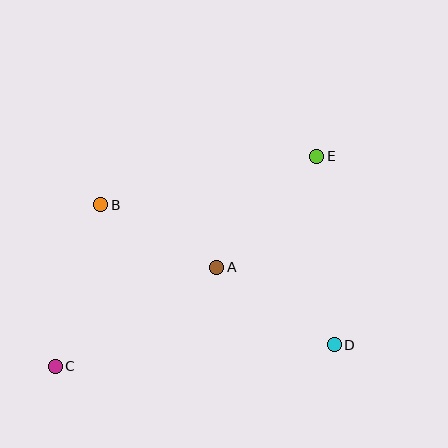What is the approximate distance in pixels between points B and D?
The distance between B and D is approximately 272 pixels.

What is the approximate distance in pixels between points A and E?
The distance between A and E is approximately 150 pixels.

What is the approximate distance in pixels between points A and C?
The distance between A and C is approximately 189 pixels.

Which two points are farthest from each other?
Points C and E are farthest from each other.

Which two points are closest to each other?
Points A and B are closest to each other.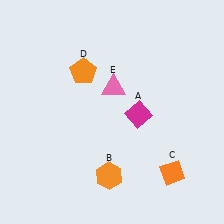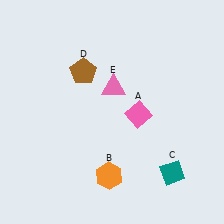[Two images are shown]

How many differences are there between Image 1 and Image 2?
There are 3 differences between the two images.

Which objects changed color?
A changed from magenta to pink. C changed from orange to teal. D changed from orange to brown.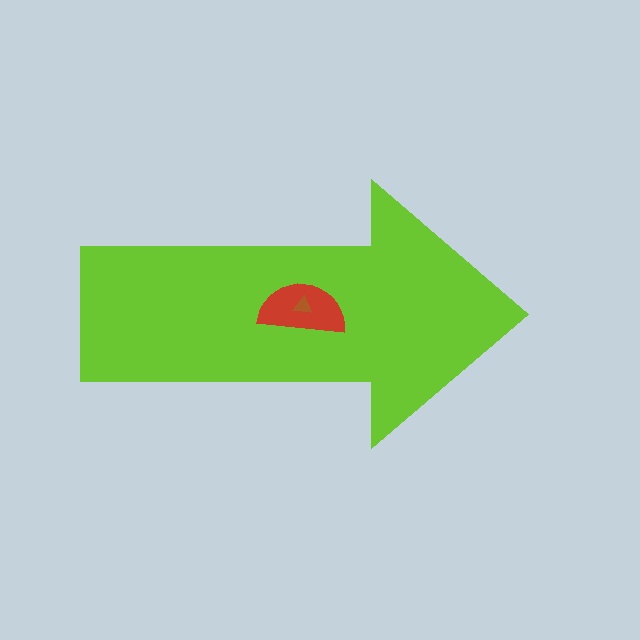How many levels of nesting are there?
3.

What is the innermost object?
The brown triangle.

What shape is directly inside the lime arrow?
The red semicircle.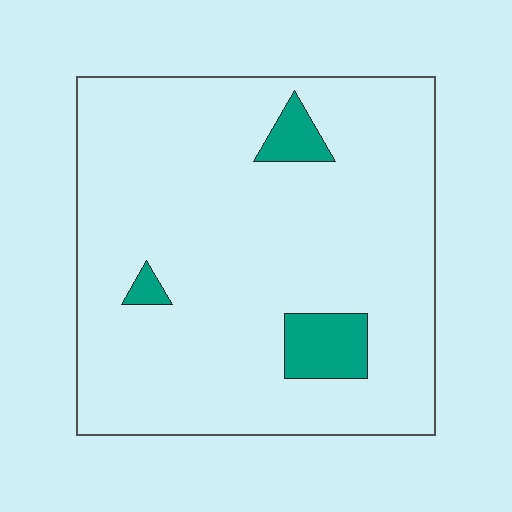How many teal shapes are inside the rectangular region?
3.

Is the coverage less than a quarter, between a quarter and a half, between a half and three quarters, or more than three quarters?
Less than a quarter.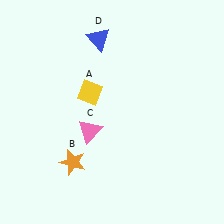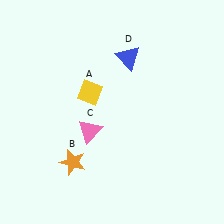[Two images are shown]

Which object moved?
The blue triangle (D) moved right.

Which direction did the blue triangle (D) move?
The blue triangle (D) moved right.